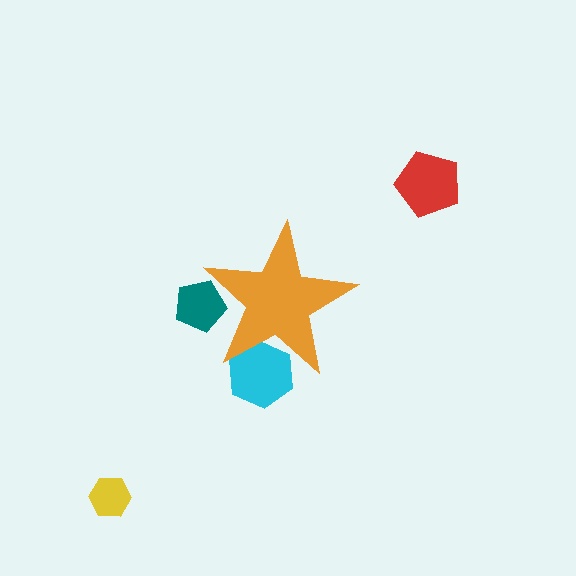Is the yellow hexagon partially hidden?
No, the yellow hexagon is fully visible.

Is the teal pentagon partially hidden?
Yes, the teal pentagon is partially hidden behind the orange star.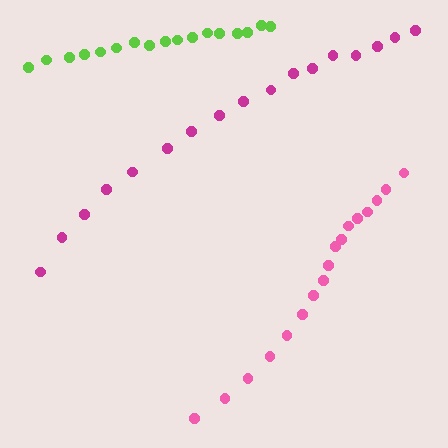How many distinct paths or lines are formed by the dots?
There are 3 distinct paths.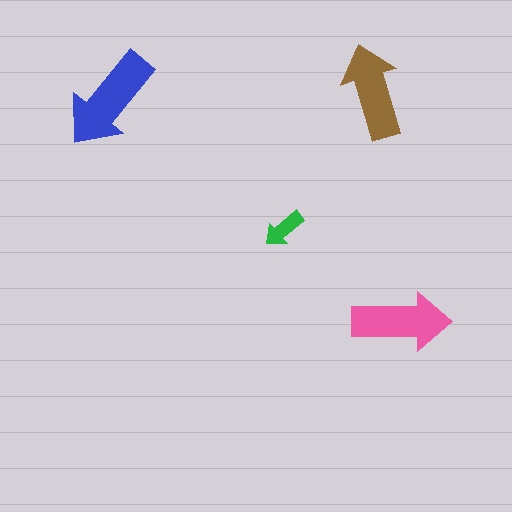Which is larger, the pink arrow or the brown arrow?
The pink one.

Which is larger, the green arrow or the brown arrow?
The brown one.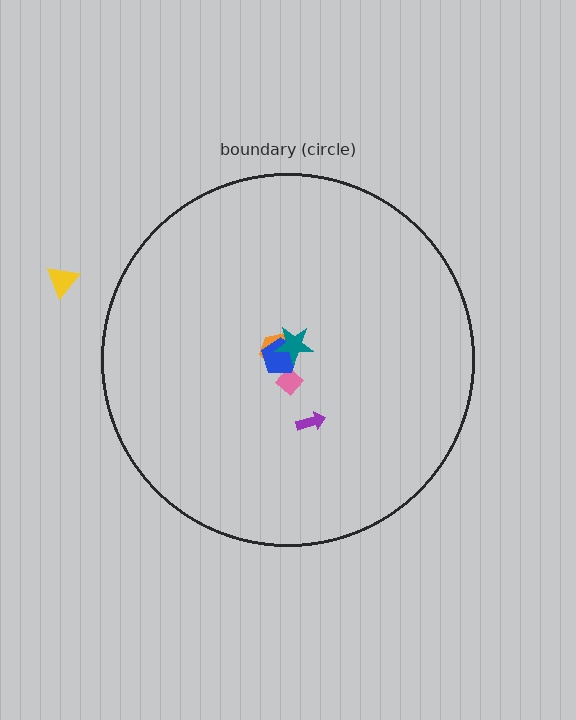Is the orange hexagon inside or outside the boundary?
Inside.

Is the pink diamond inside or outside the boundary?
Inside.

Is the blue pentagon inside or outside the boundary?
Inside.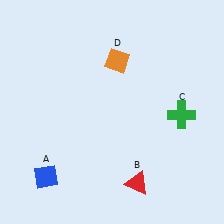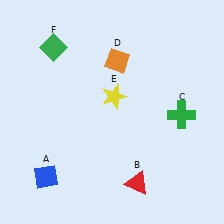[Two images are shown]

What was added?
A yellow star (E), a green diamond (F) were added in Image 2.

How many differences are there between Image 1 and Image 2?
There are 2 differences between the two images.